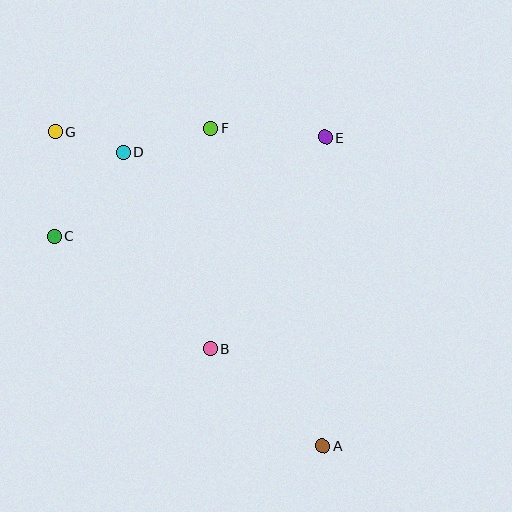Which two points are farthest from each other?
Points A and G are farthest from each other.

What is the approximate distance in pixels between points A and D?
The distance between A and D is approximately 355 pixels.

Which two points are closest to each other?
Points D and G are closest to each other.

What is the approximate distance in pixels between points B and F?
The distance between B and F is approximately 220 pixels.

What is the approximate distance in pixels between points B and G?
The distance between B and G is approximately 267 pixels.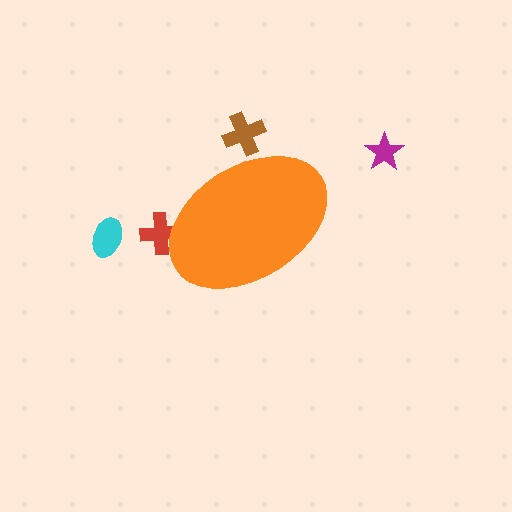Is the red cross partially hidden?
Yes, the red cross is partially hidden behind the orange ellipse.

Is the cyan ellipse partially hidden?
No, the cyan ellipse is fully visible.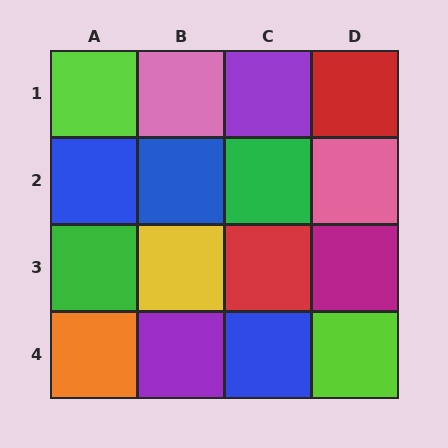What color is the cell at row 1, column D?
Red.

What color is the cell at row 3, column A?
Green.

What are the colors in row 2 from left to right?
Blue, blue, green, pink.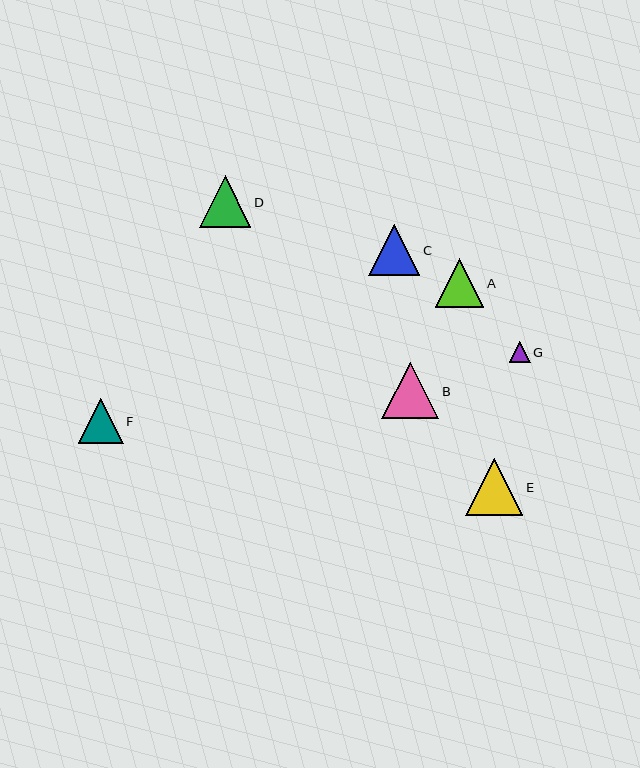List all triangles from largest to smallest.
From largest to smallest: E, B, C, D, A, F, G.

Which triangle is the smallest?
Triangle G is the smallest with a size of approximately 21 pixels.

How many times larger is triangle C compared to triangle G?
Triangle C is approximately 2.4 times the size of triangle G.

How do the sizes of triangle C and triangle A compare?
Triangle C and triangle A are approximately the same size.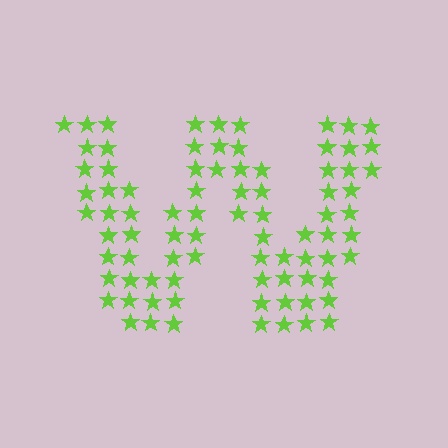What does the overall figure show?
The overall figure shows the letter W.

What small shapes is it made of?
It is made of small stars.